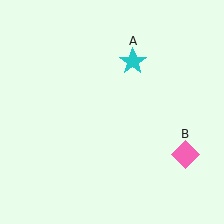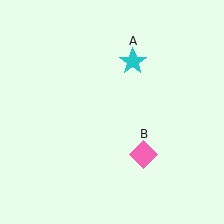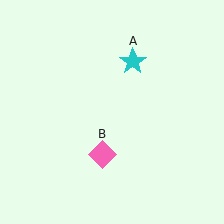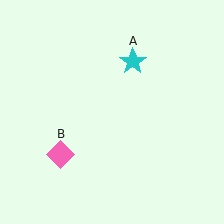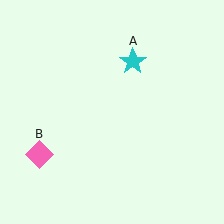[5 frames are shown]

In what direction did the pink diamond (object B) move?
The pink diamond (object B) moved left.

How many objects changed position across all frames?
1 object changed position: pink diamond (object B).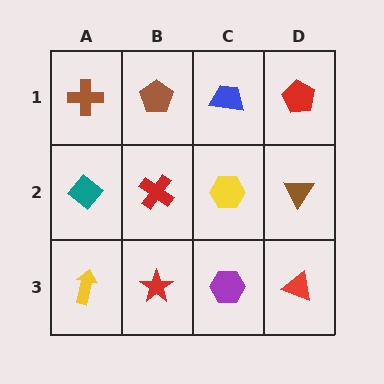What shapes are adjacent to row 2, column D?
A red pentagon (row 1, column D), a red triangle (row 3, column D), a yellow hexagon (row 2, column C).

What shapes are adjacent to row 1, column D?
A brown triangle (row 2, column D), a blue trapezoid (row 1, column C).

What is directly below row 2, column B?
A red star.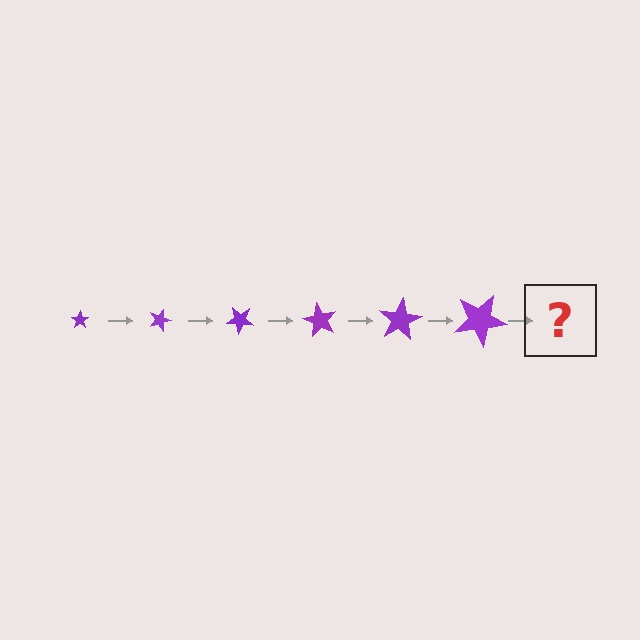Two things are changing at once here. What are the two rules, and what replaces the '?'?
The two rules are that the star grows larger each step and it rotates 20 degrees each step. The '?' should be a star, larger than the previous one and rotated 120 degrees from the start.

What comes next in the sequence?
The next element should be a star, larger than the previous one and rotated 120 degrees from the start.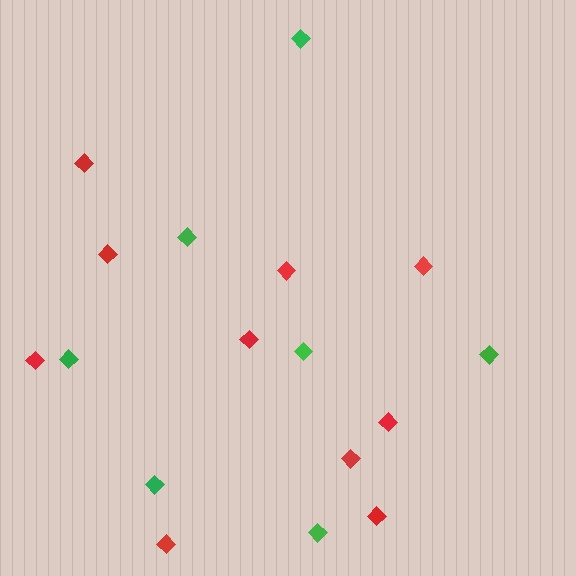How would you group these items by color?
There are 2 groups: one group of red diamonds (10) and one group of green diamonds (7).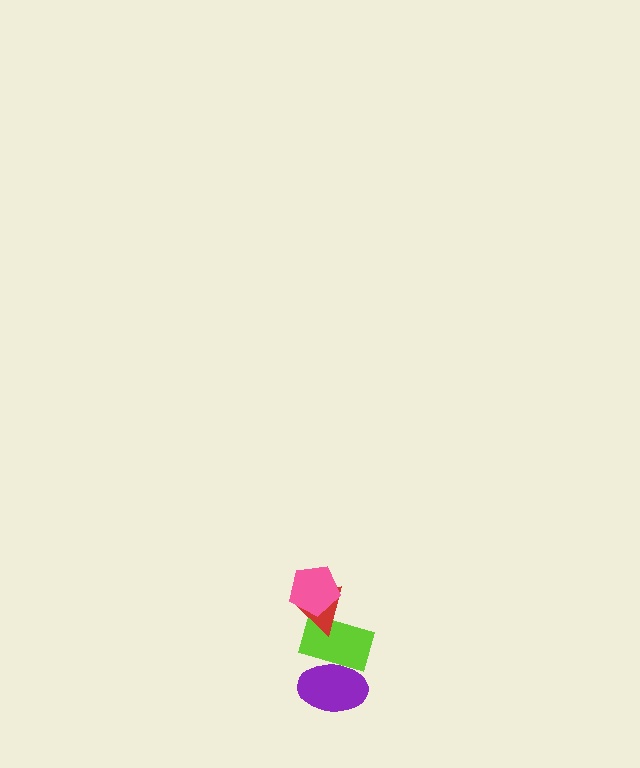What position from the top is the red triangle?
The red triangle is 2nd from the top.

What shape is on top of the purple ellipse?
The lime rectangle is on top of the purple ellipse.